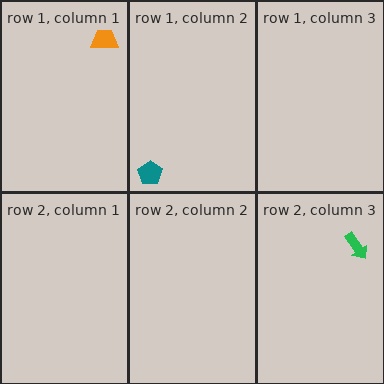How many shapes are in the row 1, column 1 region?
1.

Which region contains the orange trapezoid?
The row 1, column 1 region.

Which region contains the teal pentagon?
The row 1, column 2 region.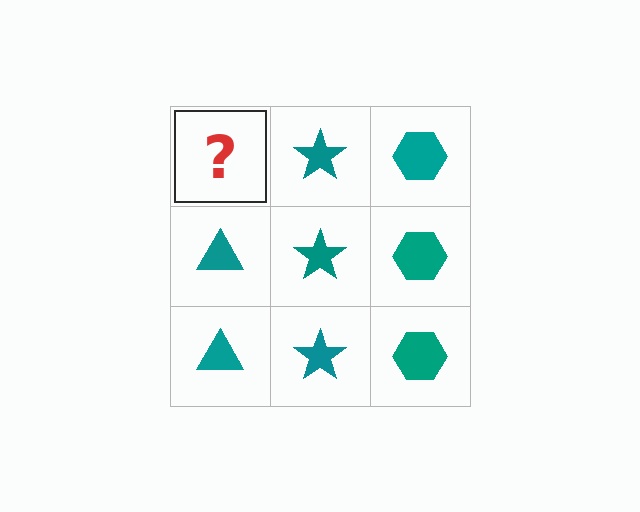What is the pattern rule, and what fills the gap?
The rule is that each column has a consistent shape. The gap should be filled with a teal triangle.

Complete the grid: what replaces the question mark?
The question mark should be replaced with a teal triangle.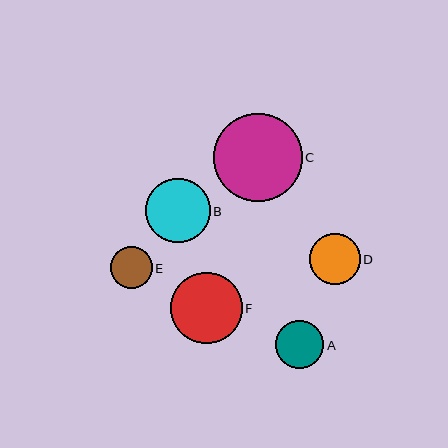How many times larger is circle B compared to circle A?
Circle B is approximately 1.3 times the size of circle A.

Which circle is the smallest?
Circle E is the smallest with a size of approximately 42 pixels.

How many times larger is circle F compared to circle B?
Circle F is approximately 1.1 times the size of circle B.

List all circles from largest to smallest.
From largest to smallest: C, F, B, D, A, E.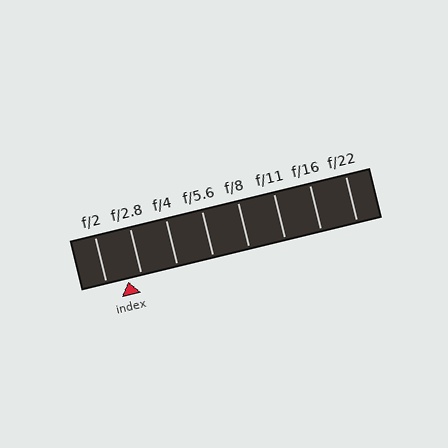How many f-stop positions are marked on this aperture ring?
There are 8 f-stop positions marked.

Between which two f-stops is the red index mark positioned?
The index mark is between f/2 and f/2.8.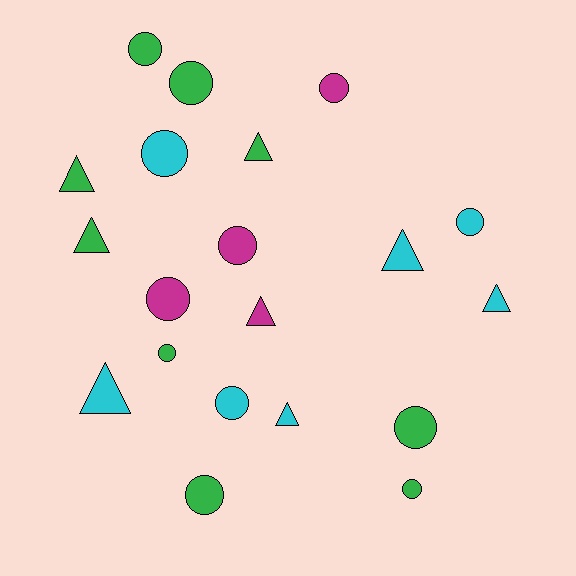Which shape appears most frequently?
Circle, with 12 objects.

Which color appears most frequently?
Green, with 9 objects.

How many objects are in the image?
There are 20 objects.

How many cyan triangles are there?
There are 4 cyan triangles.